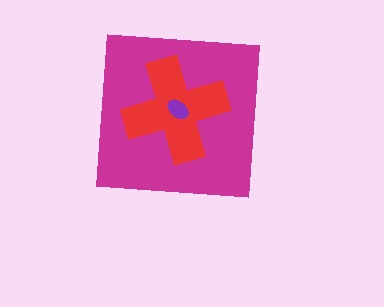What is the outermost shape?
The magenta square.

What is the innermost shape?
The purple ellipse.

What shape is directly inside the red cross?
The purple ellipse.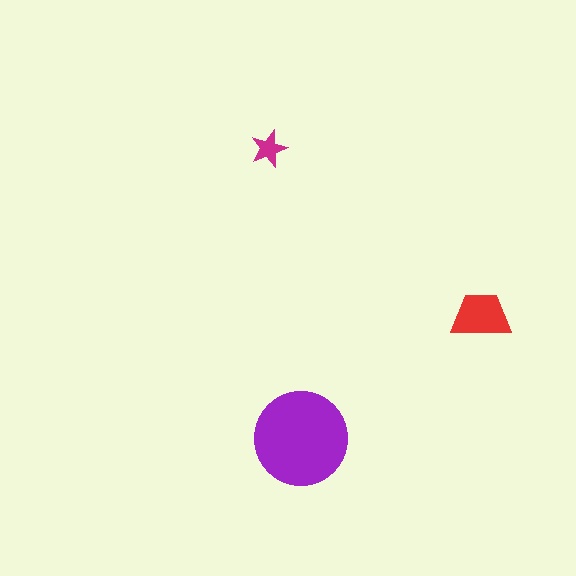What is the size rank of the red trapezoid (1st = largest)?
2nd.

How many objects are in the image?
There are 3 objects in the image.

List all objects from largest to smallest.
The purple circle, the red trapezoid, the magenta star.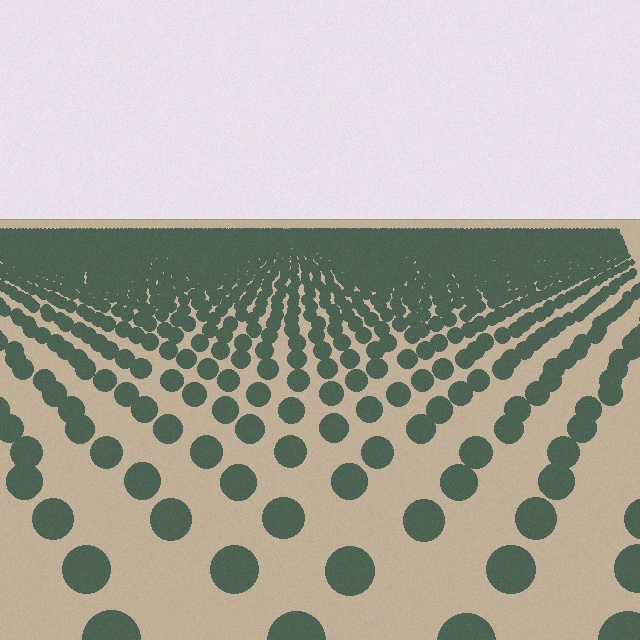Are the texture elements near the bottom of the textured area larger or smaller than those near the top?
Larger. Near the bottom, elements are closer to the viewer and appear at a bigger on-screen size.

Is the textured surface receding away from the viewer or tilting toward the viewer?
The surface is receding away from the viewer. Texture elements get smaller and denser toward the top.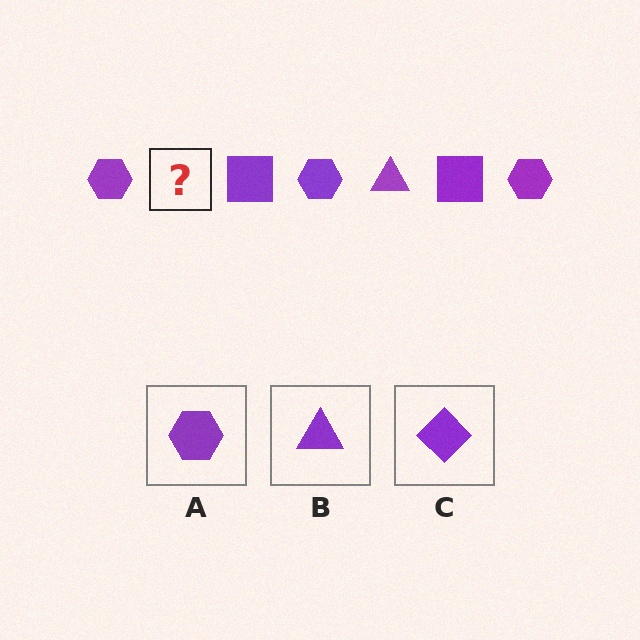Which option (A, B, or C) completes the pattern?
B.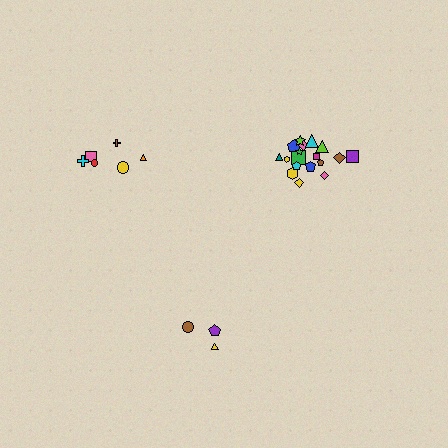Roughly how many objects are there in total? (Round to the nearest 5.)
Roughly 25 objects in total.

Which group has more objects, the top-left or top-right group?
The top-right group.